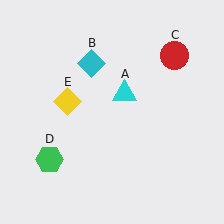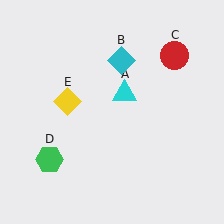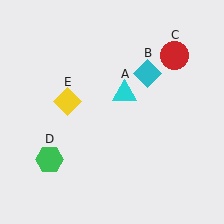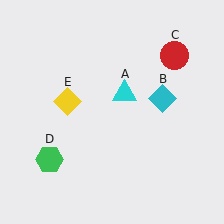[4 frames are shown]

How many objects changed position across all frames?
1 object changed position: cyan diamond (object B).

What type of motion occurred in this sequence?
The cyan diamond (object B) rotated clockwise around the center of the scene.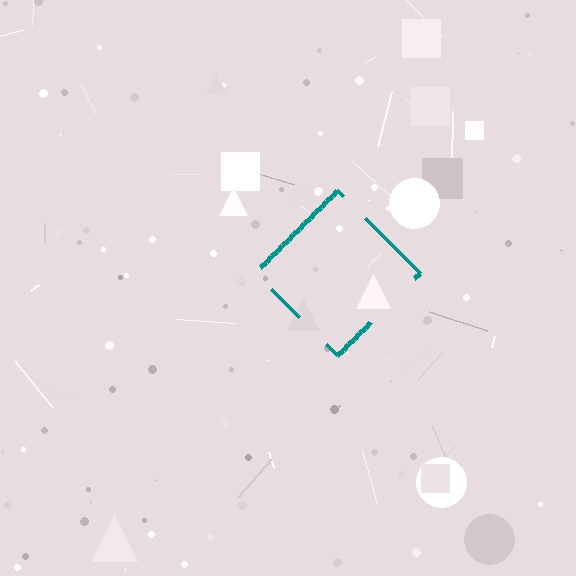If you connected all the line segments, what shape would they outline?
They would outline a diamond.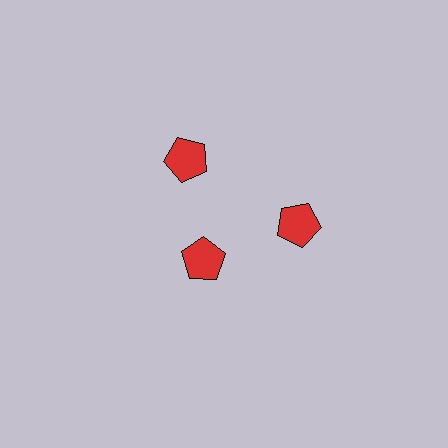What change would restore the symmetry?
The symmetry would be restored by moving it outward, back onto the ring so that all 3 pentagons sit at equal angles and equal distance from the center.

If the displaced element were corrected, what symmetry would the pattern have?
It would have 3-fold rotational symmetry — the pattern would map onto itself every 120 degrees.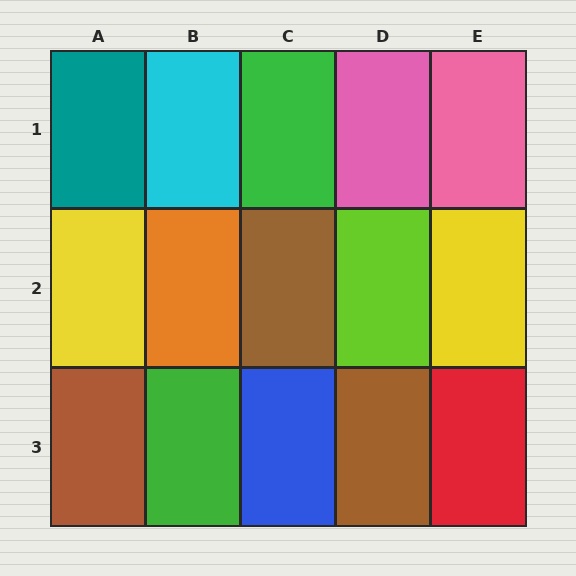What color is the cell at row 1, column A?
Teal.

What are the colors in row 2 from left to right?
Yellow, orange, brown, lime, yellow.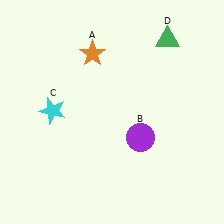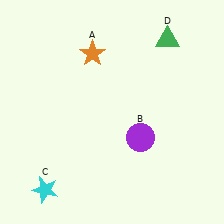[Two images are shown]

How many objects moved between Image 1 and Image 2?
1 object moved between the two images.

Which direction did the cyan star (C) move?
The cyan star (C) moved down.